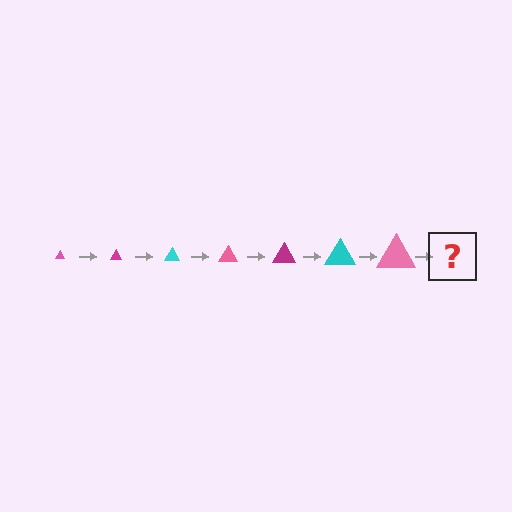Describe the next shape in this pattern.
It should be a magenta triangle, larger than the previous one.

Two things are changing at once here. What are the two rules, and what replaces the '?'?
The two rules are that the triangle grows larger each step and the color cycles through pink, magenta, and cyan. The '?' should be a magenta triangle, larger than the previous one.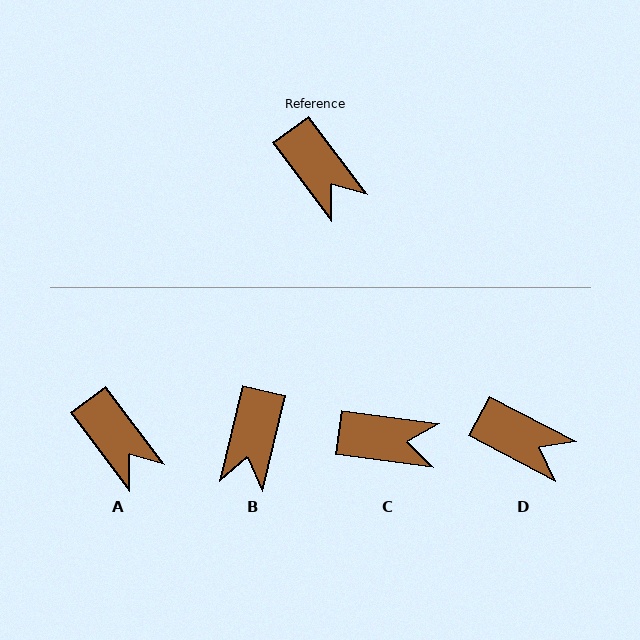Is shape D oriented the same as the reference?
No, it is off by about 26 degrees.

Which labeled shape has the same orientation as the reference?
A.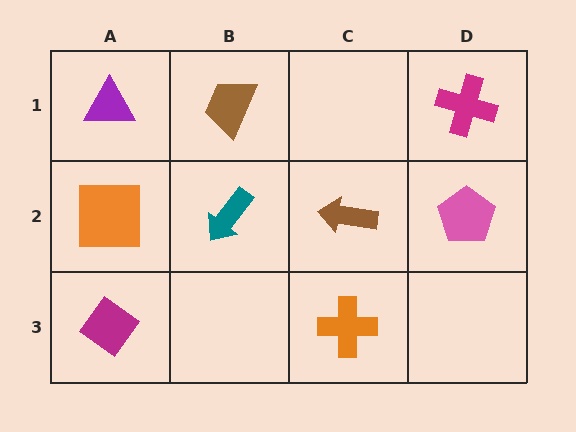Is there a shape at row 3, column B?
No, that cell is empty.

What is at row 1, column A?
A purple triangle.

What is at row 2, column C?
A brown arrow.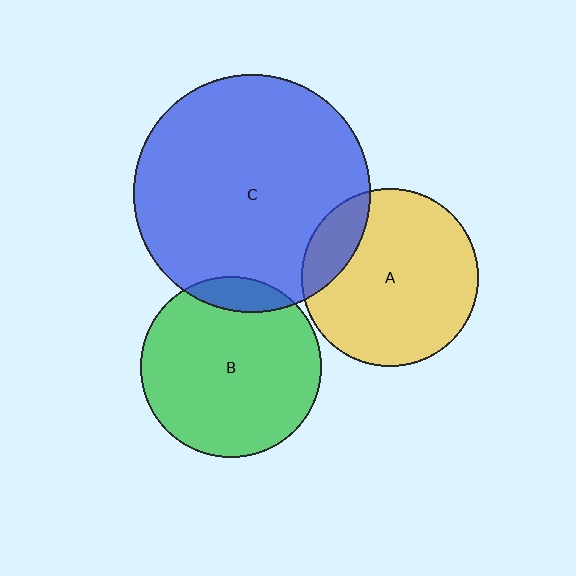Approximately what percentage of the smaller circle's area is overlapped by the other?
Approximately 10%.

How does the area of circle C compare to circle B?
Approximately 1.7 times.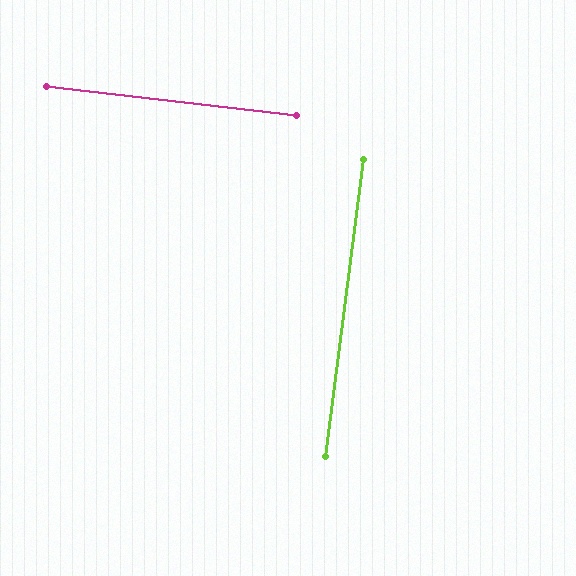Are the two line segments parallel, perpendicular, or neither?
Perpendicular — they meet at approximately 89°.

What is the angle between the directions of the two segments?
Approximately 89 degrees.